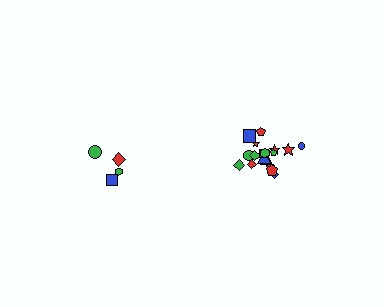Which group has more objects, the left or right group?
The right group.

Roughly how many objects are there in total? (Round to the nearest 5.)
Roughly 20 objects in total.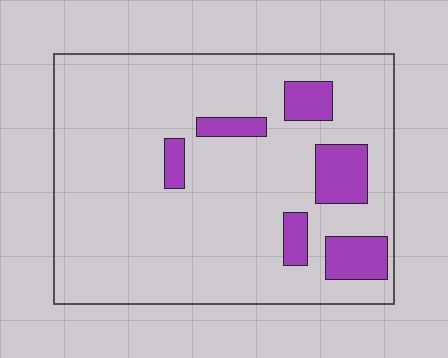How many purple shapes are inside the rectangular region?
6.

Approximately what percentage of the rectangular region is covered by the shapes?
Approximately 15%.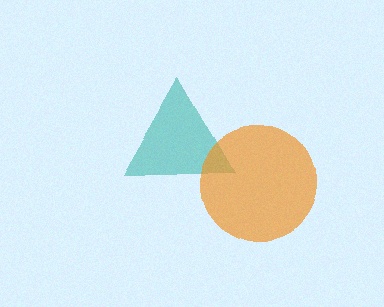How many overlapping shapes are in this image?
There are 2 overlapping shapes in the image.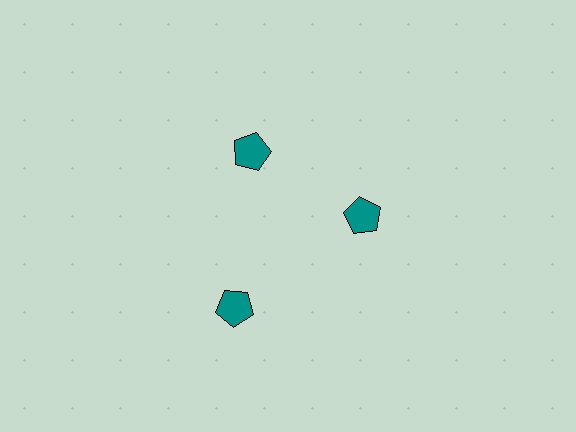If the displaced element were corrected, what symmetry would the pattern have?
It would have 3-fold rotational symmetry — the pattern would map onto itself every 120 degrees.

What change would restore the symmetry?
The symmetry would be restored by moving it inward, back onto the ring so that all 3 pentagons sit at equal angles and equal distance from the center.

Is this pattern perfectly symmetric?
No. The 3 teal pentagons are arranged in a ring, but one element near the 7 o'clock position is pushed outward from the center, breaking the 3-fold rotational symmetry.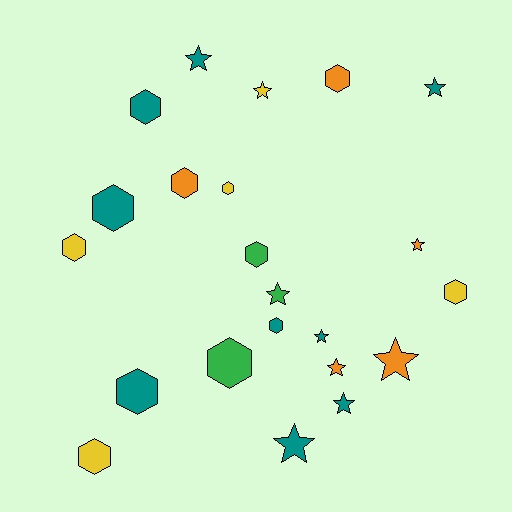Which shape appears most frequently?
Hexagon, with 12 objects.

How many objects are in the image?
There are 22 objects.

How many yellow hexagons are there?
There are 4 yellow hexagons.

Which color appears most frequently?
Teal, with 9 objects.